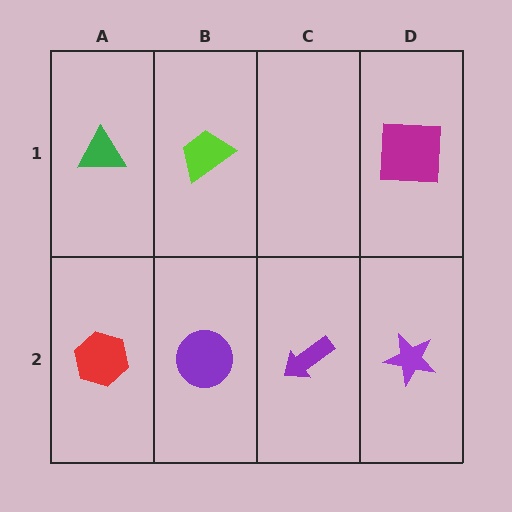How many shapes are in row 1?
3 shapes.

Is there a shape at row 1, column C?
No, that cell is empty.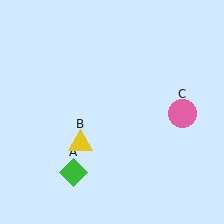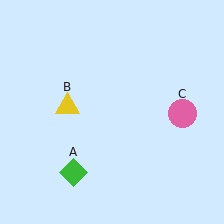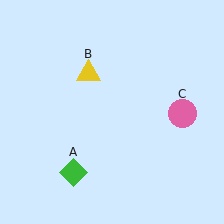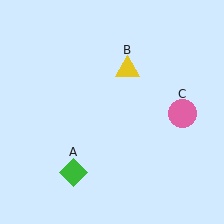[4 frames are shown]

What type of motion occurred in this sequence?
The yellow triangle (object B) rotated clockwise around the center of the scene.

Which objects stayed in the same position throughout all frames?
Green diamond (object A) and pink circle (object C) remained stationary.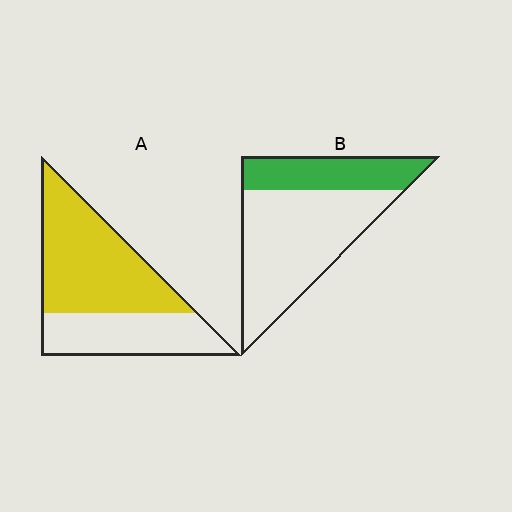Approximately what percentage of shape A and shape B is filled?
A is approximately 60% and B is approximately 30%.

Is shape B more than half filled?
No.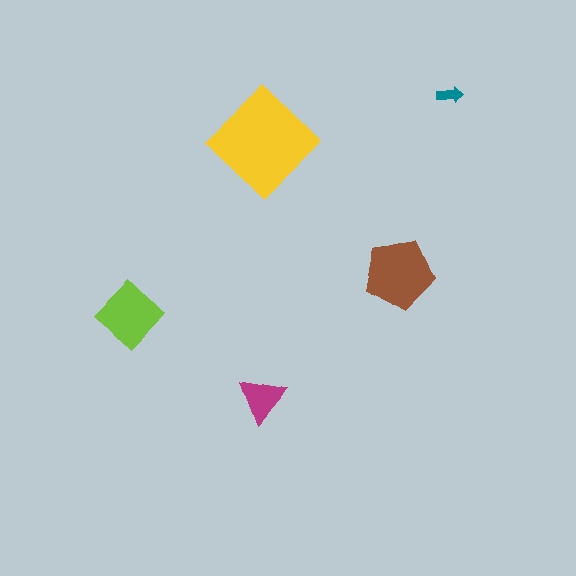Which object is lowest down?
The magenta triangle is bottommost.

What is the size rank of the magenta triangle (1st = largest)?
4th.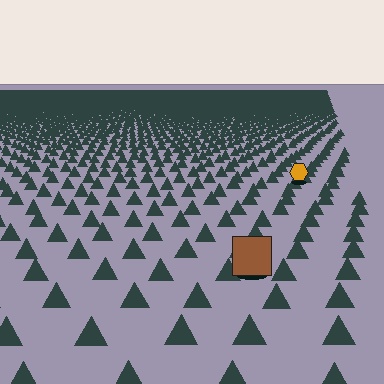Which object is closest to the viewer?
The brown square is closest. The texture marks near it are larger and more spread out.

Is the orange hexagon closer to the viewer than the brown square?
No. The brown square is closer — you can tell from the texture gradient: the ground texture is coarser near it.